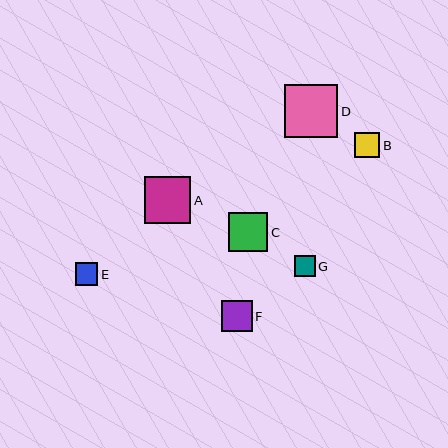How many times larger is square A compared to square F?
Square A is approximately 1.5 times the size of square F.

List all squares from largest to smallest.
From largest to smallest: D, A, C, F, B, E, G.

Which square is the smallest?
Square G is the smallest with a size of approximately 21 pixels.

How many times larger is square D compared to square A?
Square D is approximately 1.1 times the size of square A.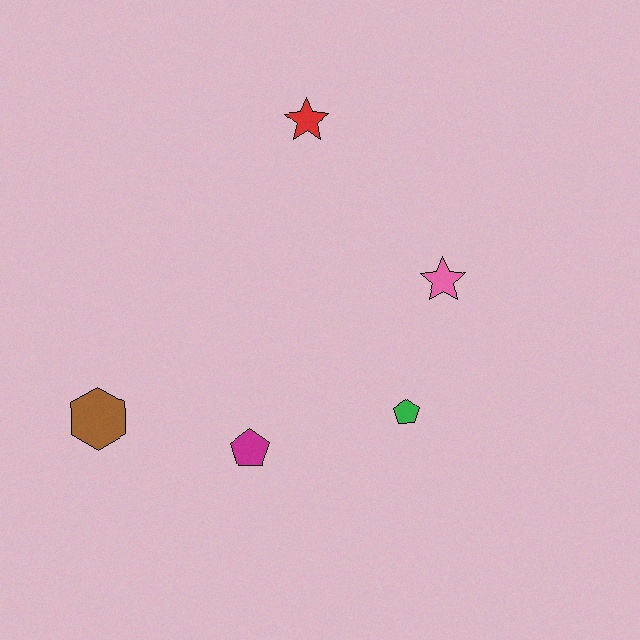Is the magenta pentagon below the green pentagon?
Yes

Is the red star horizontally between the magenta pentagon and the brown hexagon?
No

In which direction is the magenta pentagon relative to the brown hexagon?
The magenta pentagon is to the right of the brown hexagon.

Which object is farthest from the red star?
The brown hexagon is farthest from the red star.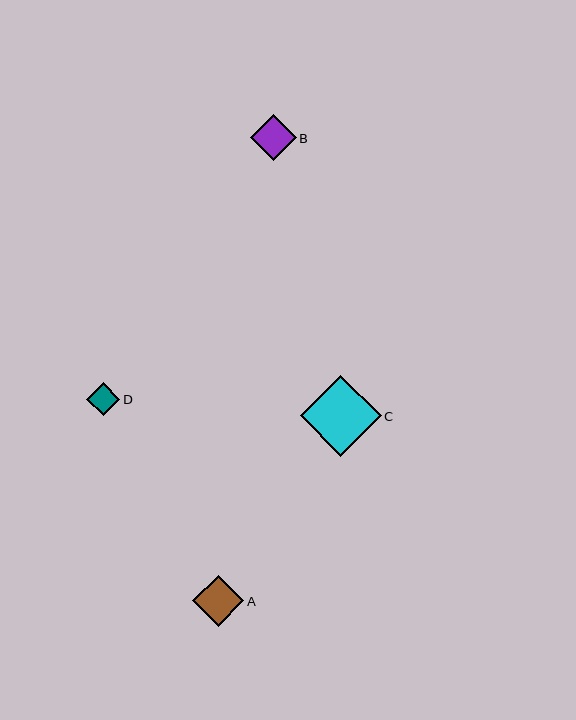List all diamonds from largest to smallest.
From largest to smallest: C, A, B, D.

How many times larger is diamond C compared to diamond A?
Diamond C is approximately 1.6 times the size of diamond A.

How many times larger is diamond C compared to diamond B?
Diamond C is approximately 1.8 times the size of diamond B.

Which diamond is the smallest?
Diamond D is the smallest with a size of approximately 33 pixels.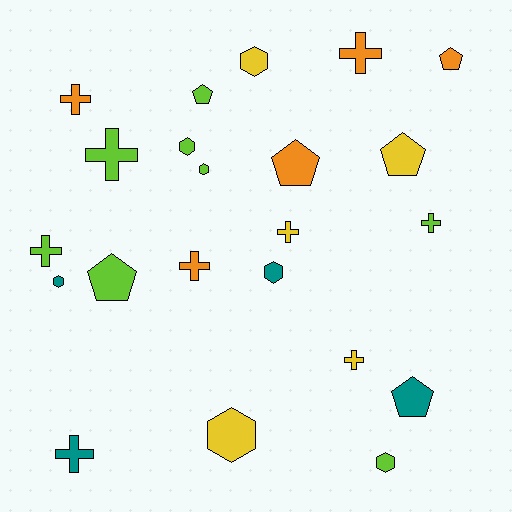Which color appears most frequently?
Lime, with 8 objects.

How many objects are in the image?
There are 22 objects.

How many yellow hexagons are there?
There are 2 yellow hexagons.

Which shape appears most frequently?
Cross, with 9 objects.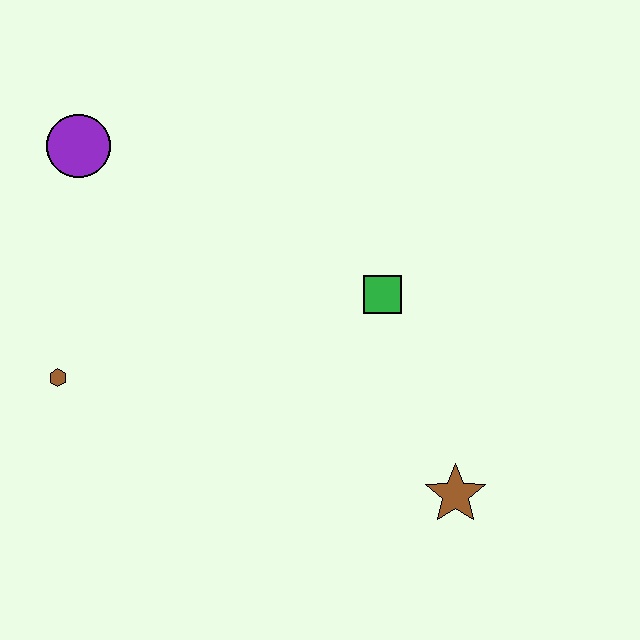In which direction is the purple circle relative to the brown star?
The purple circle is to the left of the brown star.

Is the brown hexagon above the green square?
No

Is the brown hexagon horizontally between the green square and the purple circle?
No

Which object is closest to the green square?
The brown star is closest to the green square.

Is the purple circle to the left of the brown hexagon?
No